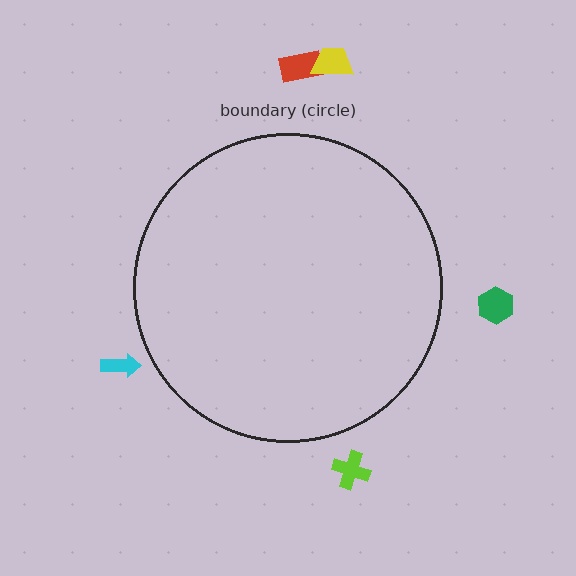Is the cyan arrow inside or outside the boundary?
Outside.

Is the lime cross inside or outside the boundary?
Outside.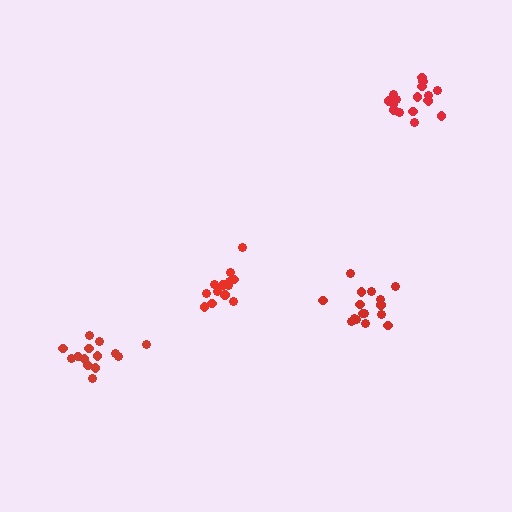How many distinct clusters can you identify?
There are 4 distinct clusters.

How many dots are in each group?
Group 1: 14 dots, Group 2: 13 dots, Group 3: 17 dots, Group 4: 16 dots (60 total).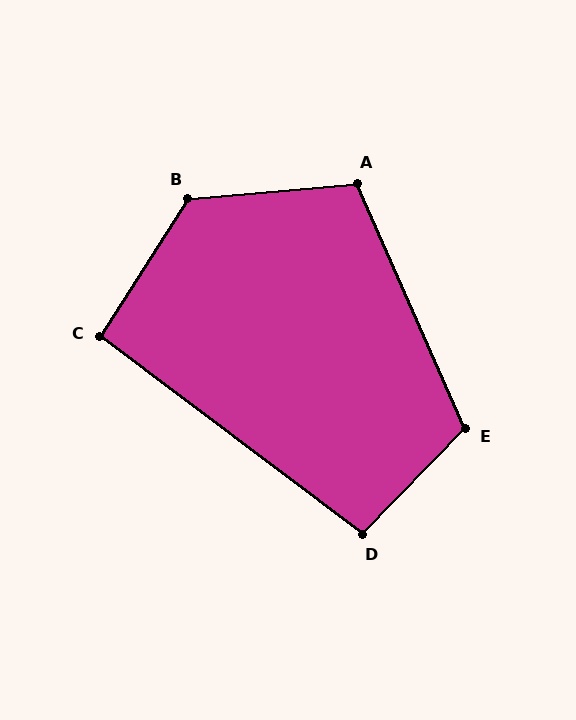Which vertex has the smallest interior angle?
C, at approximately 94 degrees.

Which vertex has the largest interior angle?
B, at approximately 128 degrees.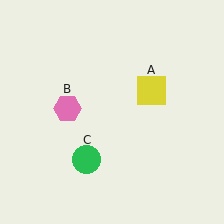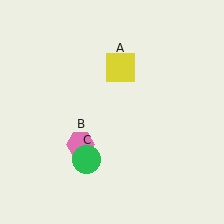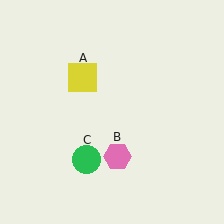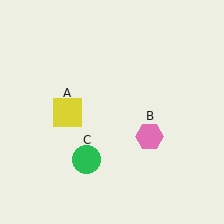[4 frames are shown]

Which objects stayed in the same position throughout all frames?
Green circle (object C) remained stationary.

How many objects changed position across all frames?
2 objects changed position: yellow square (object A), pink hexagon (object B).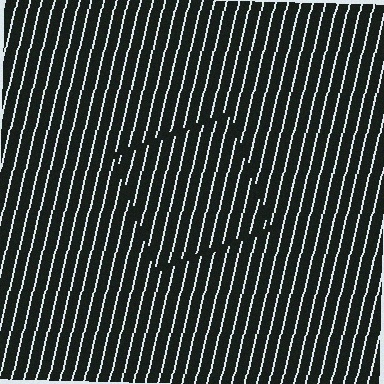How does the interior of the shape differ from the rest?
The interior of the shape contains the same grating, shifted by half a period — the contour is defined by the phase discontinuity where line-ends from the inner and outer gratings abut.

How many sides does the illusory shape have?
4 sides — the line-ends trace a square.